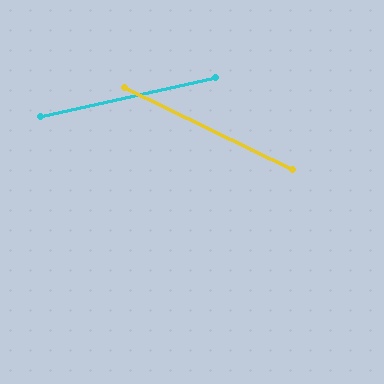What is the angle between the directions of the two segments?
Approximately 39 degrees.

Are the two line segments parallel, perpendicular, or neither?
Neither parallel nor perpendicular — they differ by about 39°.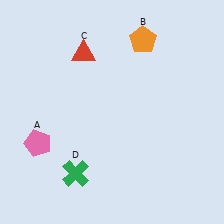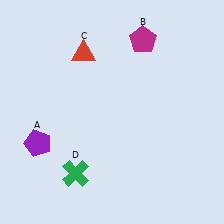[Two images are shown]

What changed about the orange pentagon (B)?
In Image 1, B is orange. In Image 2, it changed to magenta.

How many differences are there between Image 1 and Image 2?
There are 2 differences between the two images.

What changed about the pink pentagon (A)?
In Image 1, A is pink. In Image 2, it changed to purple.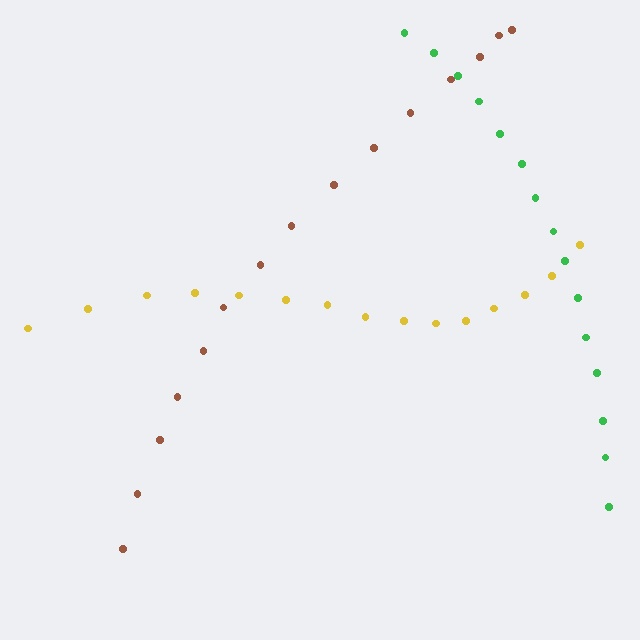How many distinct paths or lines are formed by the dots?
There are 3 distinct paths.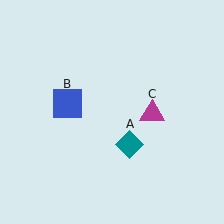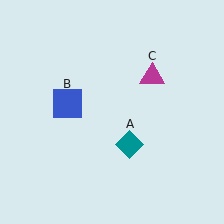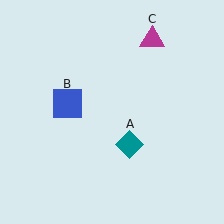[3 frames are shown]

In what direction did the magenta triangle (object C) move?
The magenta triangle (object C) moved up.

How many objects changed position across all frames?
1 object changed position: magenta triangle (object C).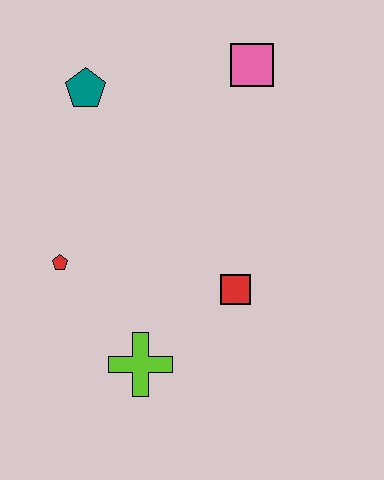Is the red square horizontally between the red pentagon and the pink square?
Yes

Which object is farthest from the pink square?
The lime cross is farthest from the pink square.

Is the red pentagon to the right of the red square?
No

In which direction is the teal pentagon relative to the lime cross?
The teal pentagon is above the lime cross.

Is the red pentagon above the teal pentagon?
No